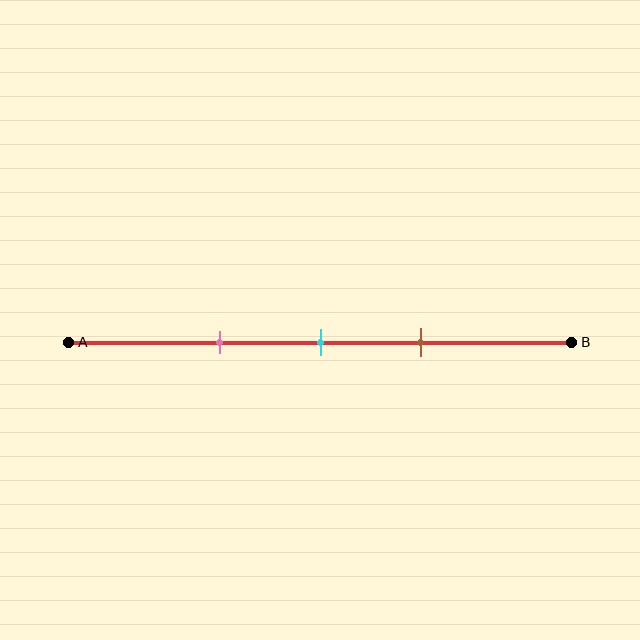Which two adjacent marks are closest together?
The cyan and brown marks are the closest adjacent pair.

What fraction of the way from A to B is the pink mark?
The pink mark is approximately 30% (0.3) of the way from A to B.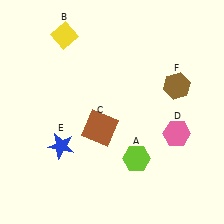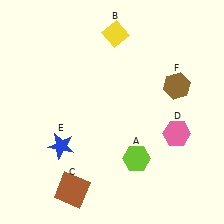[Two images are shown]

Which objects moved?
The objects that moved are: the yellow diamond (B), the brown square (C).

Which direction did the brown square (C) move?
The brown square (C) moved down.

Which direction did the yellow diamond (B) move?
The yellow diamond (B) moved right.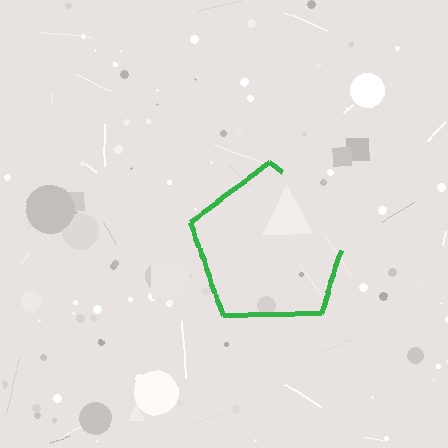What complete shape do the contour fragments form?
The contour fragments form a pentagon.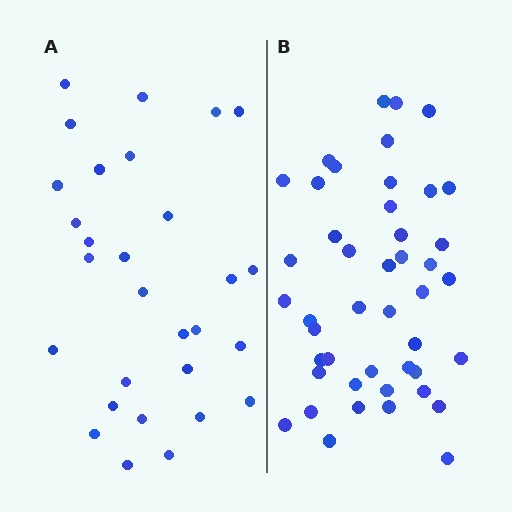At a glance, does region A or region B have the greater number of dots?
Region B (the right region) has more dots.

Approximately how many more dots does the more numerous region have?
Region B has approximately 15 more dots than region A.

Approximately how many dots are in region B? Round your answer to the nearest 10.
About 40 dots. (The exact count is 45, which rounds to 40.)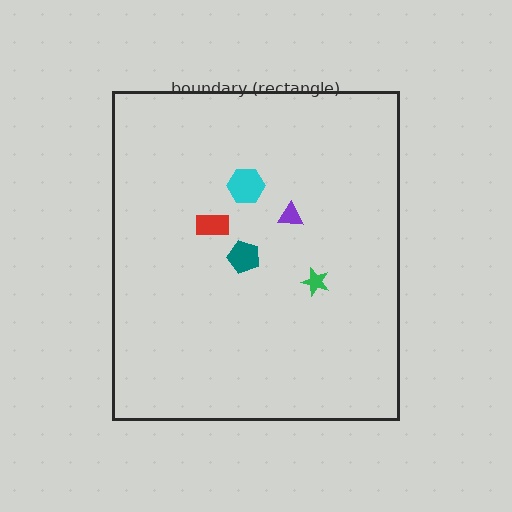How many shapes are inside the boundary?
5 inside, 0 outside.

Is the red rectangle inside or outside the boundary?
Inside.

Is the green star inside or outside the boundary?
Inside.